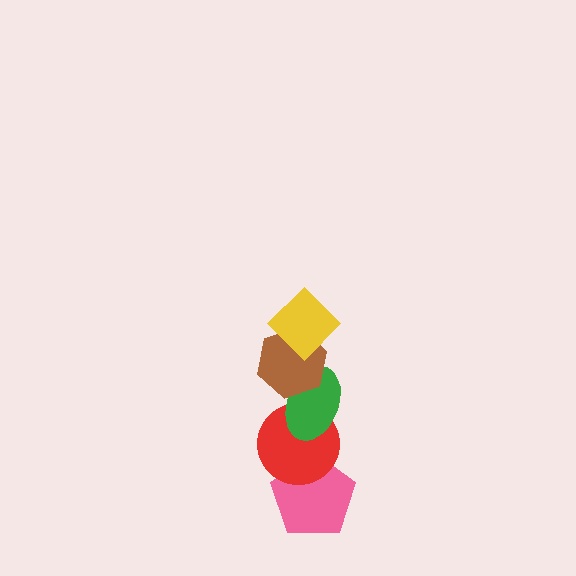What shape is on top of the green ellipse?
The brown hexagon is on top of the green ellipse.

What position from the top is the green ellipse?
The green ellipse is 3rd from the top.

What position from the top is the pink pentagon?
The pink pentagon is 5th from the top.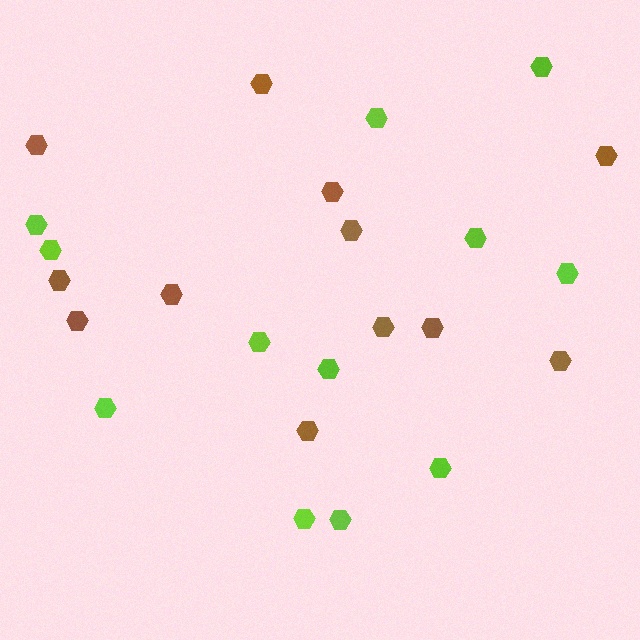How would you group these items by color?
There are 2 groups: one group of brown hexagons (12) and one group of lime hexagons (12).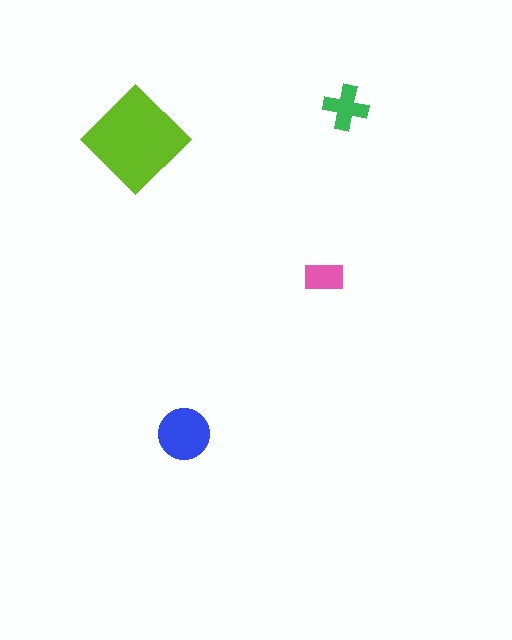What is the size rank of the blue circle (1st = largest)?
2nd.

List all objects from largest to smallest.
The lime diamond, the blue circle, the green cross, the pink rectangle.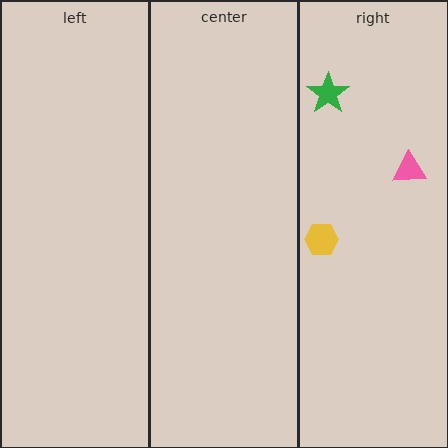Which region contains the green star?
The right region.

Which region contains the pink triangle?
The right region.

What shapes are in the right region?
The yellow hexagon, the green star, the pink triangle.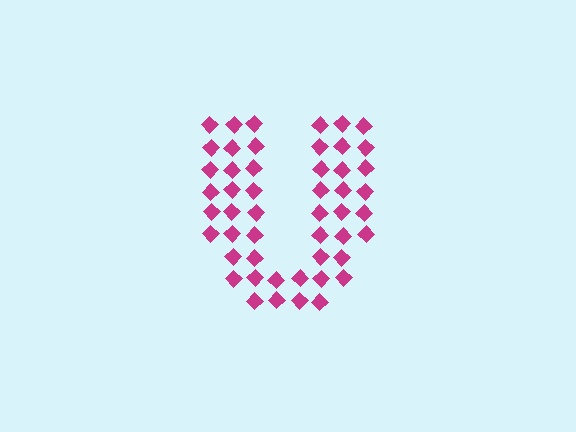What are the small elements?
The small elements are diamonds.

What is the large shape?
The large shape is the letter U.